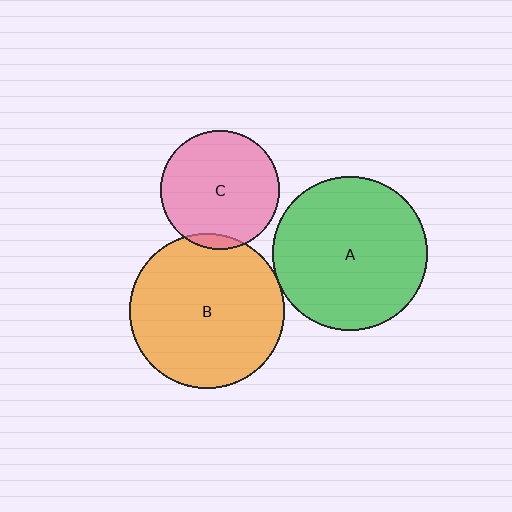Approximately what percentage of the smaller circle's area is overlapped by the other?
Approximately 5%.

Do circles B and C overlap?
Yes.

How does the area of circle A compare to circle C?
Approximately 1.7 times.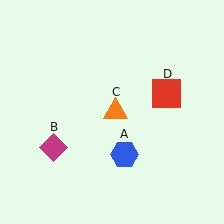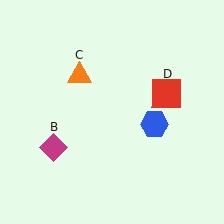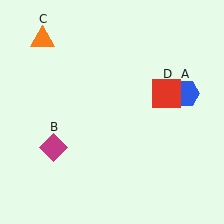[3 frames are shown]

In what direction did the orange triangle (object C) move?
The orange triangle (object C) moved up and to the left.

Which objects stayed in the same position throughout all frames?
Magenta diamond (object B) and red square (object D) remained stationary.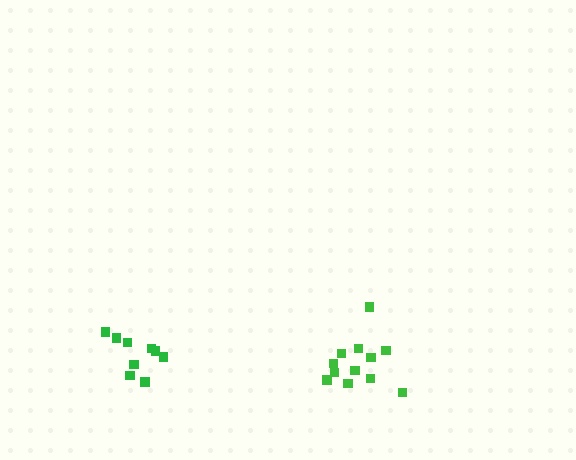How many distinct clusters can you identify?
There are 2 distinct clusters.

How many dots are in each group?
Group 1: 12 dots, Group 2: 9 dots (21 total).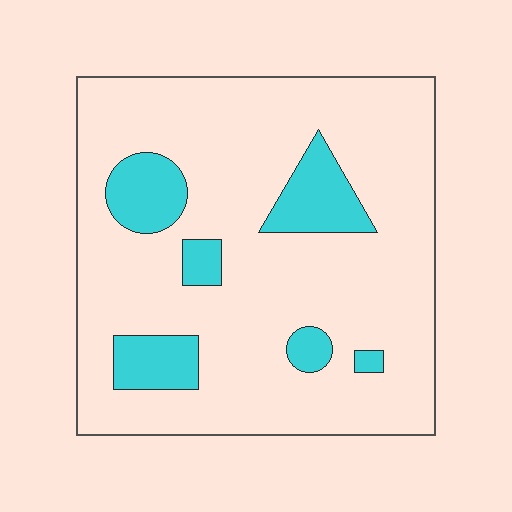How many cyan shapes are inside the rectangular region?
6.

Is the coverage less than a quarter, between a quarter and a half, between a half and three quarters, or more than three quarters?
Less than a quarter.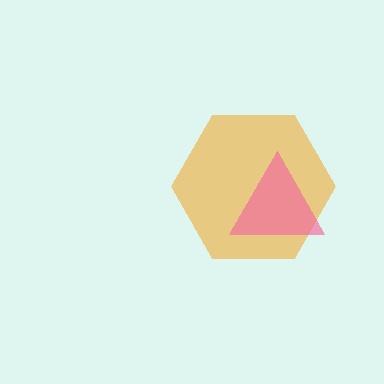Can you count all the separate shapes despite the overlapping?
Yes, there are 2 separate shapes.